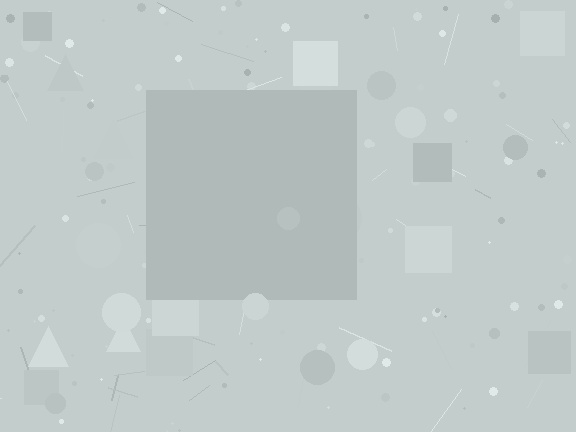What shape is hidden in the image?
A square is hidden in the image.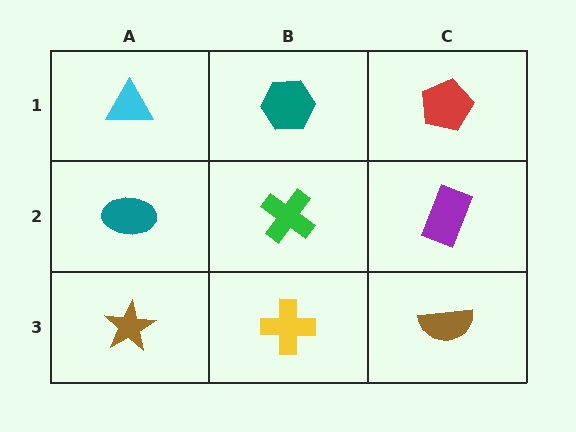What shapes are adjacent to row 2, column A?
A cyan triangle (row 1, column A), a brown star (row 3, column A), a green cross (row 2, column B).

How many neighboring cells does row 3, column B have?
3.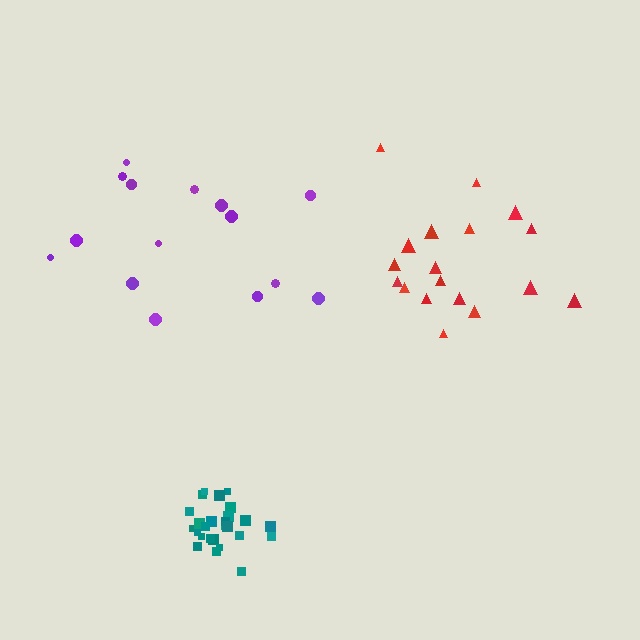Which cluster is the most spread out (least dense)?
Purple.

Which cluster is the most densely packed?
Teal.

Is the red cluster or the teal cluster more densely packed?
Teal.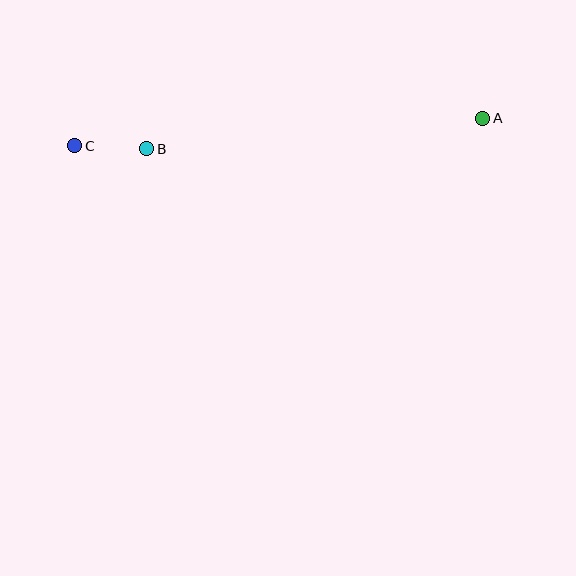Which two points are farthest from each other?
Points A and C are farthest from each other.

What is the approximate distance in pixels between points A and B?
The distance between A and B is approximately 337 pixels.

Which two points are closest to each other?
Points B and C are closest to each other.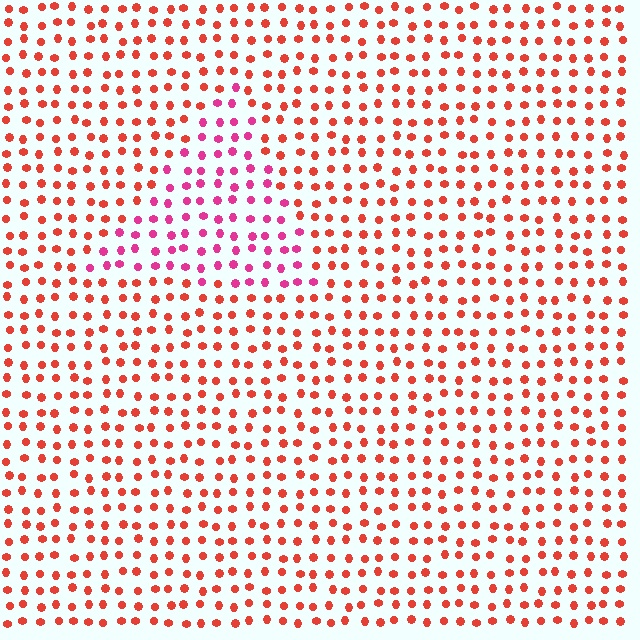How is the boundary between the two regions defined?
The boundary is defined purely by a slight shift in hue (about 38 degrees). Spacing, size, and orientation are identical on both sides.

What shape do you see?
I see a triangle.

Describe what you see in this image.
The image is filled with small red elements in a uniform arrangement. A triangle-shaped region is visible where the elements are tinted to a slightly different hue, forming a subtle color boundary.